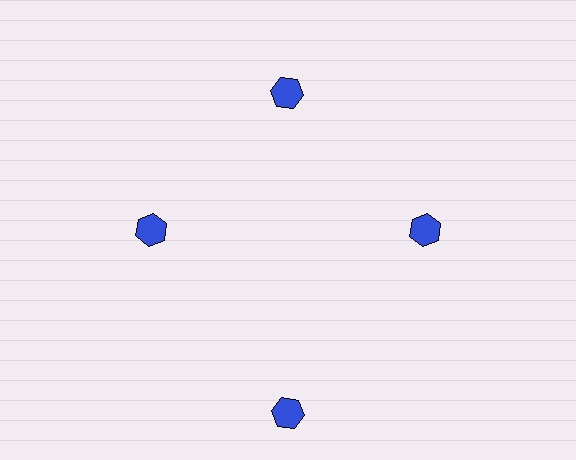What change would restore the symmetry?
The symmetry would be restored by moving it inward, back onto the ring so that all 4 hexagons sit at equal angles and equal distance from the center.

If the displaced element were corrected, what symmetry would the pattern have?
It would have 4-fold rotational symmetry — the pattern would map onto itself every 90 degrees.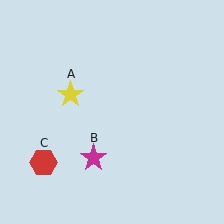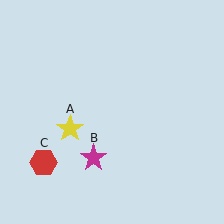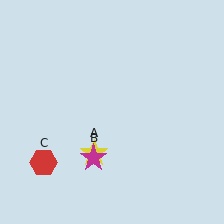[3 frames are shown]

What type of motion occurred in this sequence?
The yellow star (object A) rotated counterclockwise around the center of the scene.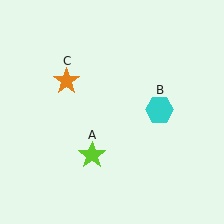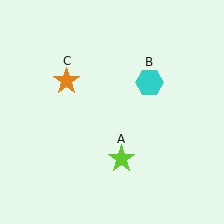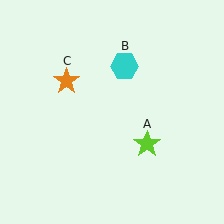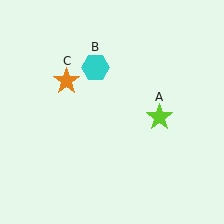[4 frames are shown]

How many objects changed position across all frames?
2 objects changed position: lime star (object A), cyan hexagon (object B).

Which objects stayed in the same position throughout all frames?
Orange star (object C) remained stationary.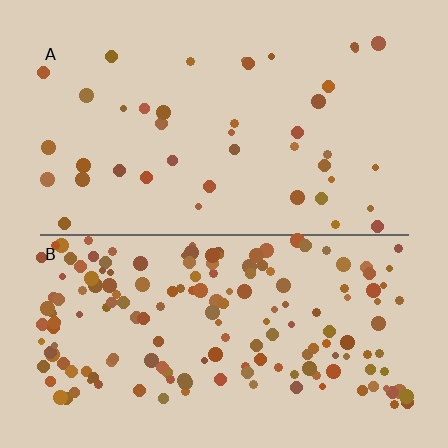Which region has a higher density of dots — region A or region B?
B (the bottom).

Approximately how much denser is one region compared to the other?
Approximately 4.2× — region B over region A.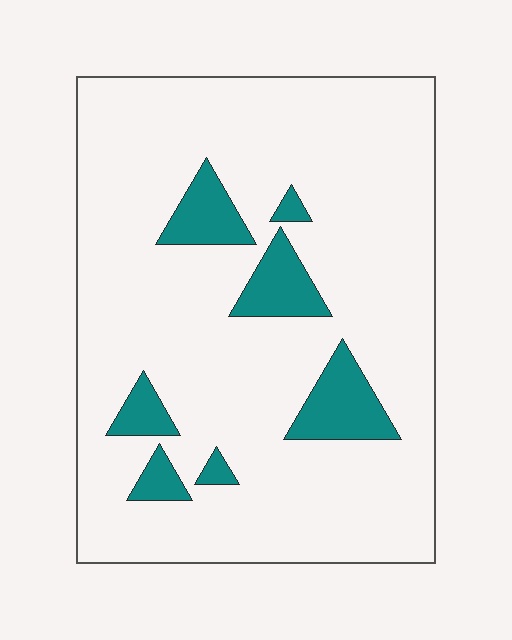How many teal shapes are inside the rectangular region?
7.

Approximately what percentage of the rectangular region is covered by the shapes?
Approximately 10%.